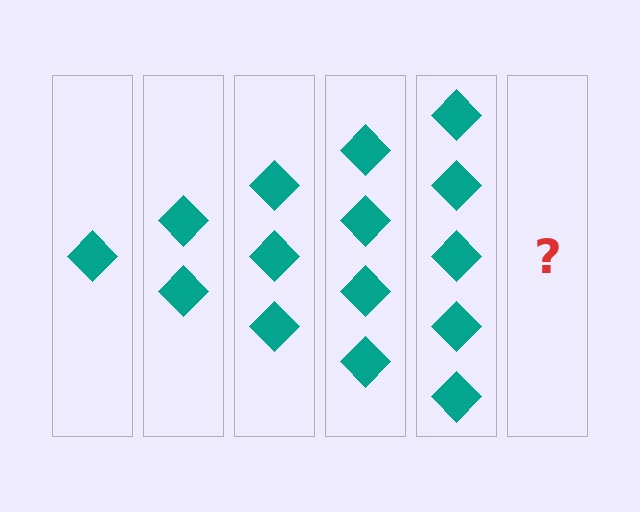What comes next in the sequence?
The next element should be 6 diamonds.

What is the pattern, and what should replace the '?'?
The pattern is that each step adds one more diamond. The '?' should be 6 diamonds.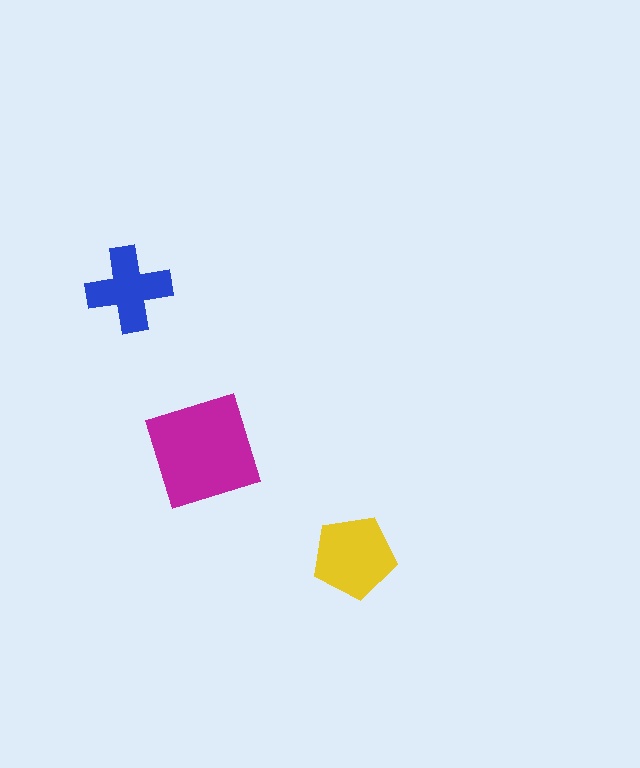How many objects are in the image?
There are 3 objects in the image.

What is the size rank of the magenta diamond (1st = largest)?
1st.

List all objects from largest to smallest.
The magenta diamond, the yellow pentagon, the blue cross.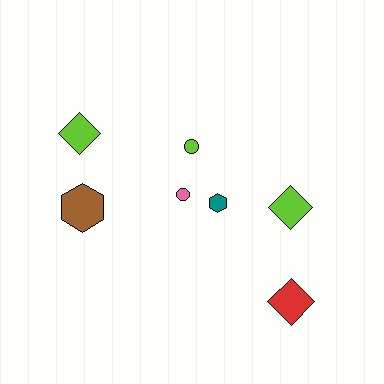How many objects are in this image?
There are 7 objects.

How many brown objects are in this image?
There is 1 brown object.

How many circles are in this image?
There are 2 circles.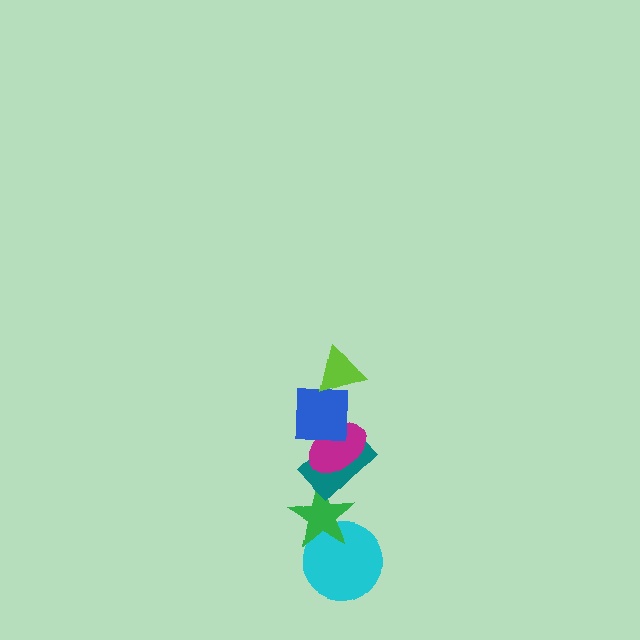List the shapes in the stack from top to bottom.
From top to bottom: the lime triangle, the blue square, the magenta ellipse, the teal rectangle, the green star, the cyan circle.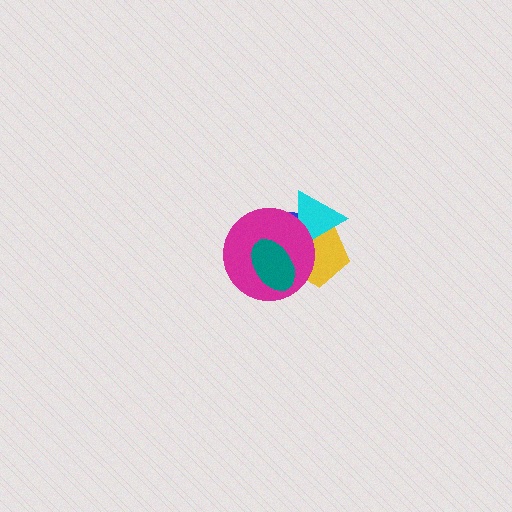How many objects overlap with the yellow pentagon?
4 objects overlap with the yellow pentagon.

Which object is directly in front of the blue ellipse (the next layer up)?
The yellow pentagon is directly in front of the blue ellipse.